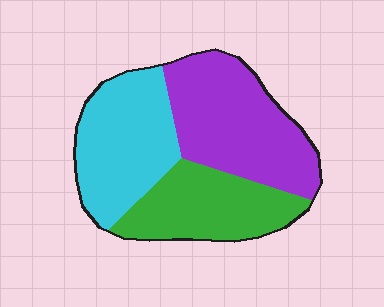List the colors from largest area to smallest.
From largest to smallest: purple, cyan, green.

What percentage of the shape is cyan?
Cyan takes up about one third (1/3) of the shape.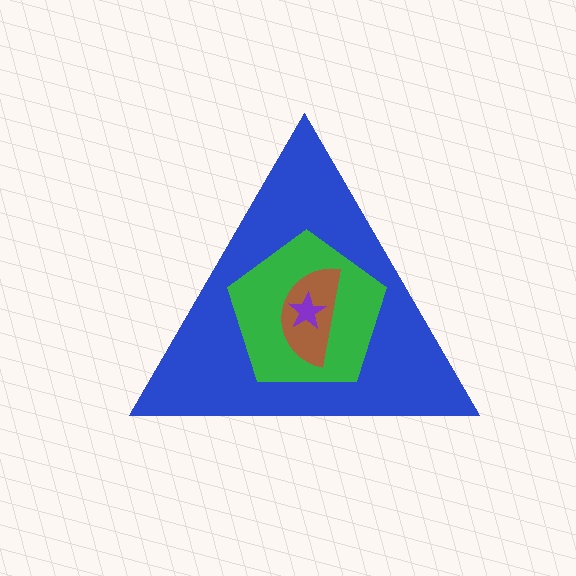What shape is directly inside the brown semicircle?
The purple star.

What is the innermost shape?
The purple star.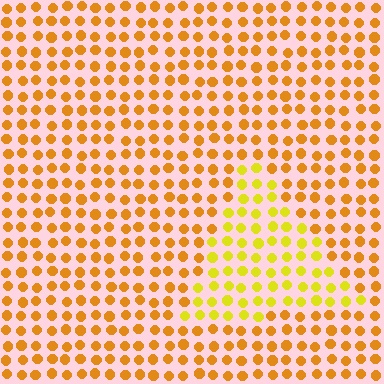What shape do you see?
I see a triangle.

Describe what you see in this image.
The image is filled with small orange elements in a uniform arrangement. A triangle-shaped region is visible where the elements are tinted to a slightly different hue, forming a subtle color boundary.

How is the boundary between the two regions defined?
The boundary is defined purely by a slight shift in hue (about 28 degrees). Spacing, size, and orientation are identical on both sides.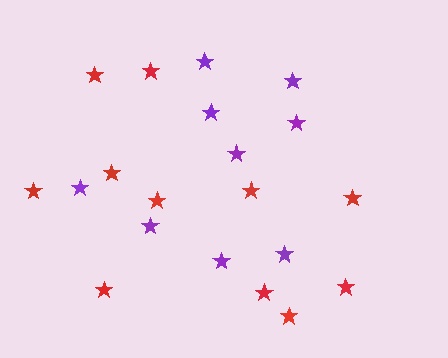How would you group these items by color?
There are 2 groups: one group of purple stars (9) and one group of red stars (11).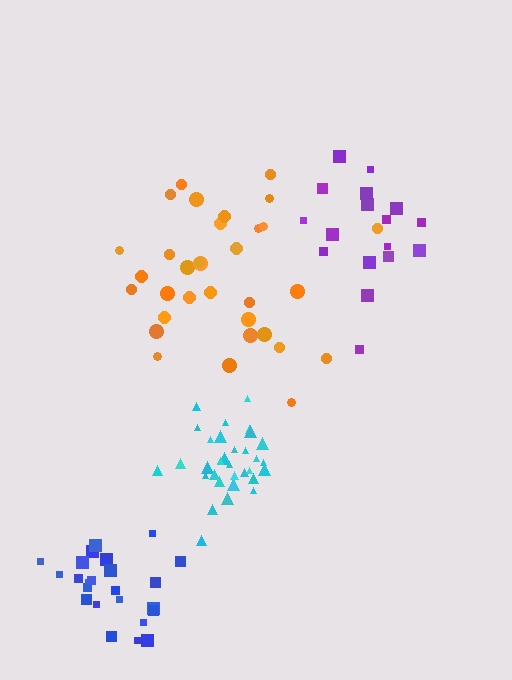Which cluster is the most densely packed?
Cyan.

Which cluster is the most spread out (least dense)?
Orange.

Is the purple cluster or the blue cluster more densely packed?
Blue.